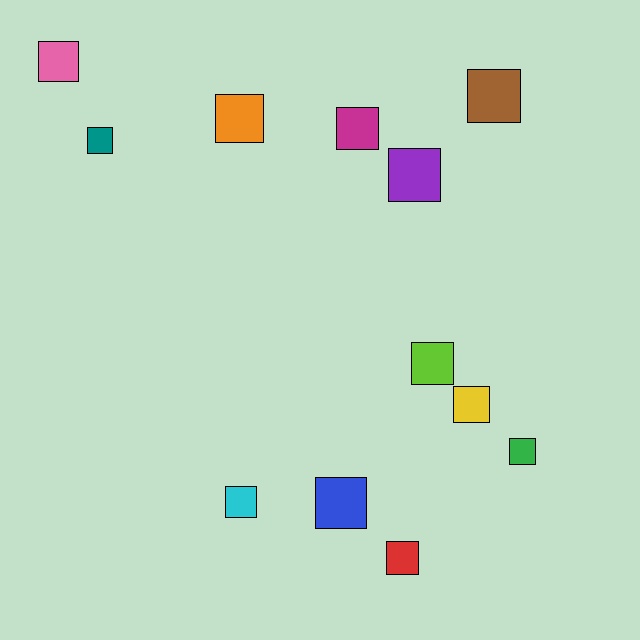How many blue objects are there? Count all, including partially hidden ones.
There is 1 blue object.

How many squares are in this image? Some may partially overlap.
There are 12 squares.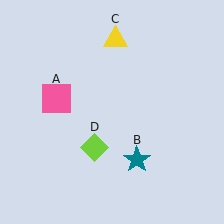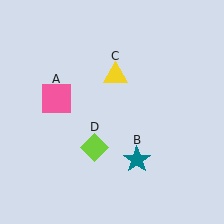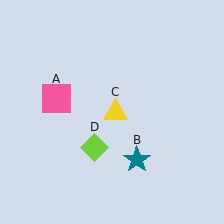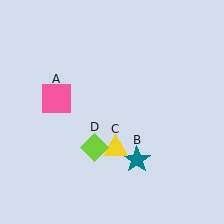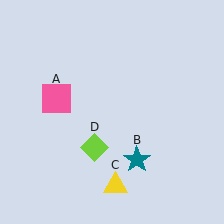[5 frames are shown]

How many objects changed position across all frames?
1 object changed position: yellow triangle (object C).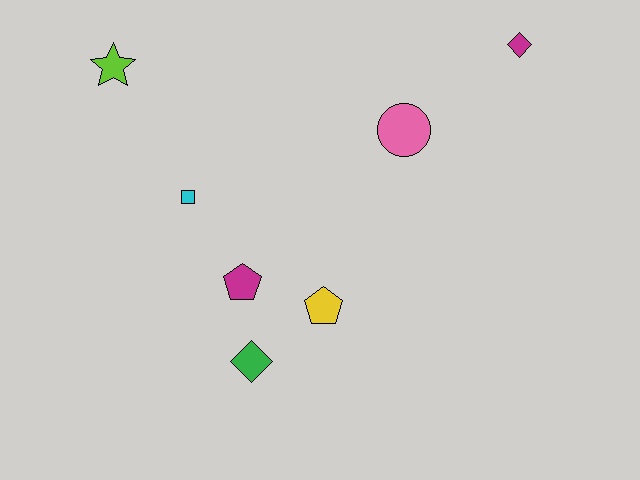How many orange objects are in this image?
There are no orange objects.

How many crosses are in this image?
There are no crosses.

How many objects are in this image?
There are 7 objects.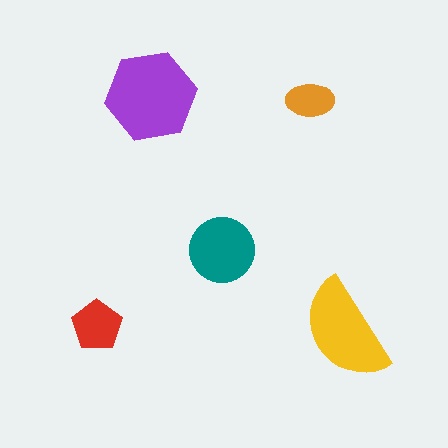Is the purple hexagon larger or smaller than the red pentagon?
Larger.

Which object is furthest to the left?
The red pentagon is leftmost.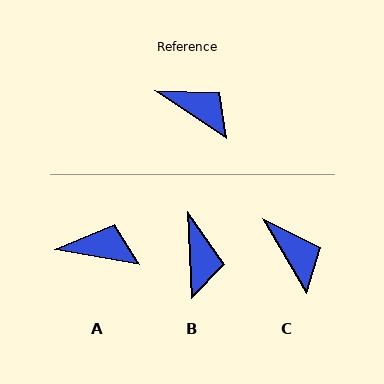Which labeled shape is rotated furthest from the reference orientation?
B, about 53 degrees away.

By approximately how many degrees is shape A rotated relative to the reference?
Approximately 24 degrees counter-clockwise.